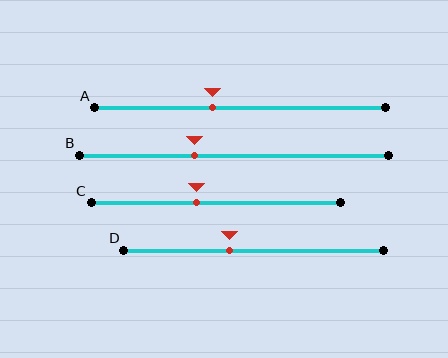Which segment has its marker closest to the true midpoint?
Segment C has its marker closest to the true midpoint.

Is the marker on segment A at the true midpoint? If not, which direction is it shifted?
No, the marker on segment A is shifted to the left by about 10% of the segment length.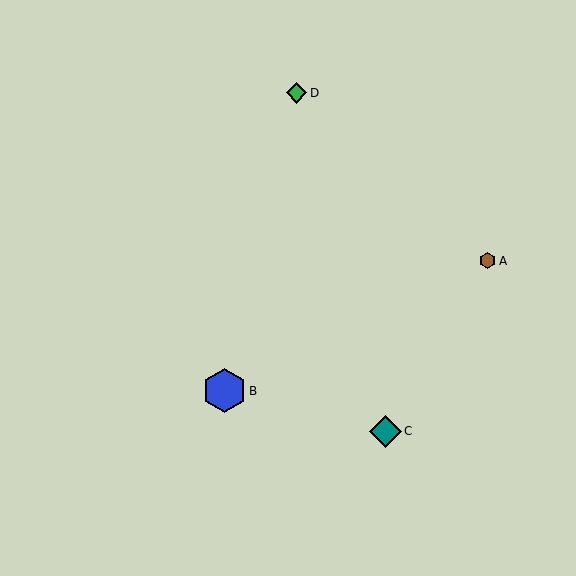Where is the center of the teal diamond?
The center of the teal diamond is at (385, 431).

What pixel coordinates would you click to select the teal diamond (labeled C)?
Click at (385, 431) to select the teal diamond C.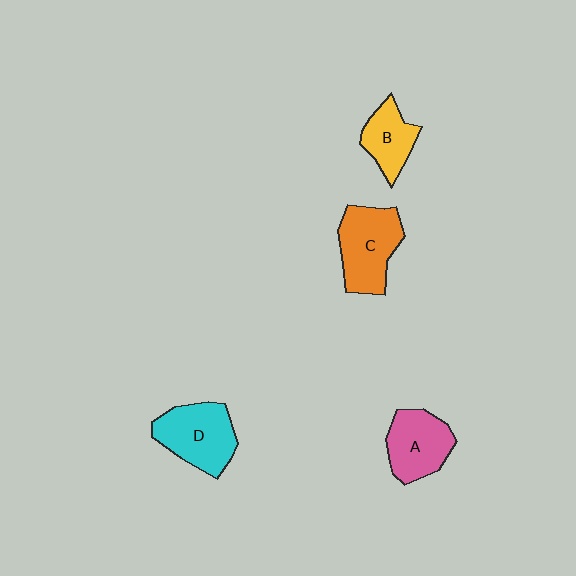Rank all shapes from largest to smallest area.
From largest to smallest: C (orange), D (cyan), A (pink), B (yellow).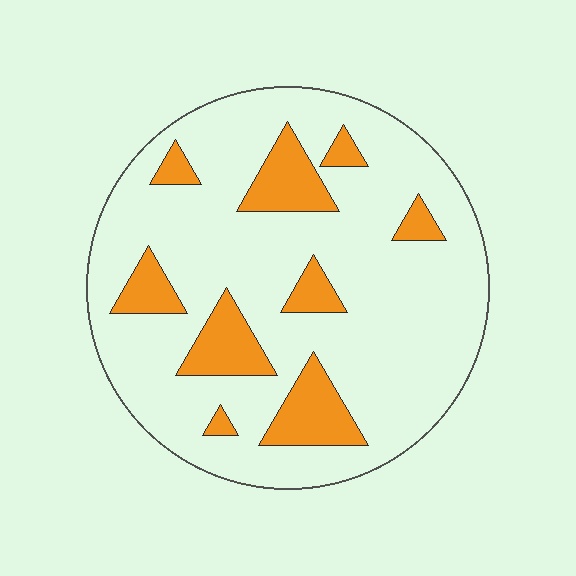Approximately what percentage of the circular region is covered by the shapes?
Approximately 20%.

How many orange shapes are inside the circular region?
9.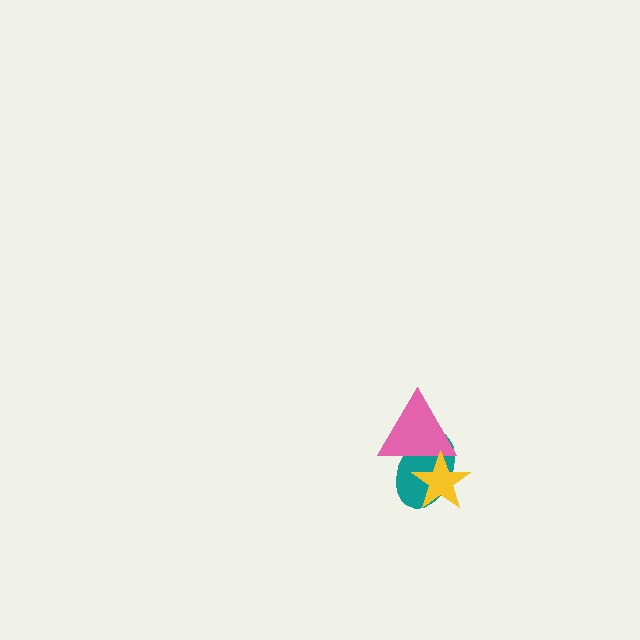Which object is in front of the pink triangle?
The yellow star is in front of the pink triangle.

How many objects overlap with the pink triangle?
2 objects overlap with the pink triangle.